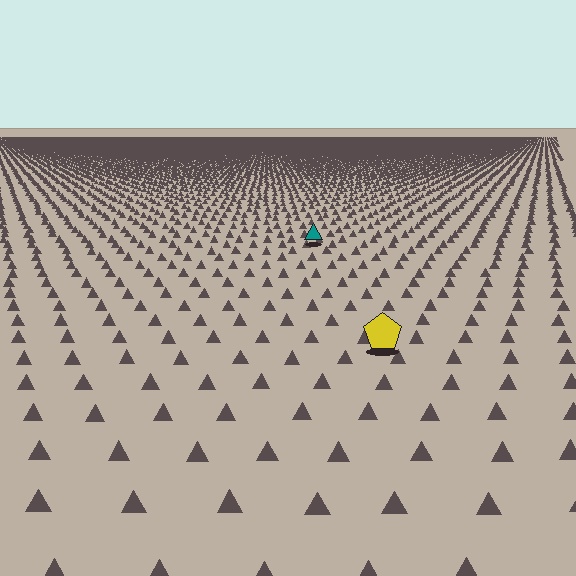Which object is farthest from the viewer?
The teal triangle is farthest from the viewer. It appears smaller and the ground texture around it is denser.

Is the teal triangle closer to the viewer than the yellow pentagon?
No. The yellow pentagon is closer — you can tell from the texture gradient: the ground texture is coarser near it.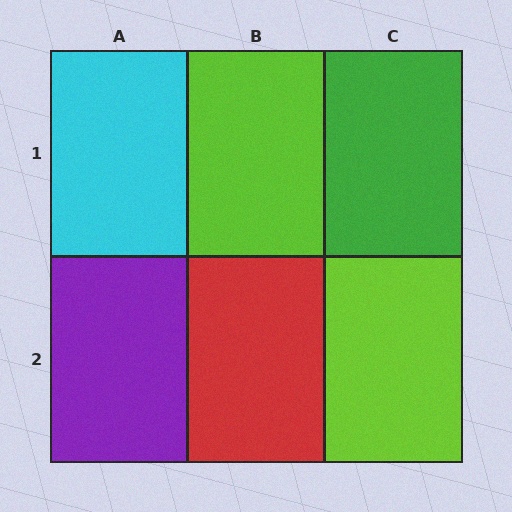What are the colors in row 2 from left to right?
Purple, red, lime.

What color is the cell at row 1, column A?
Cyan.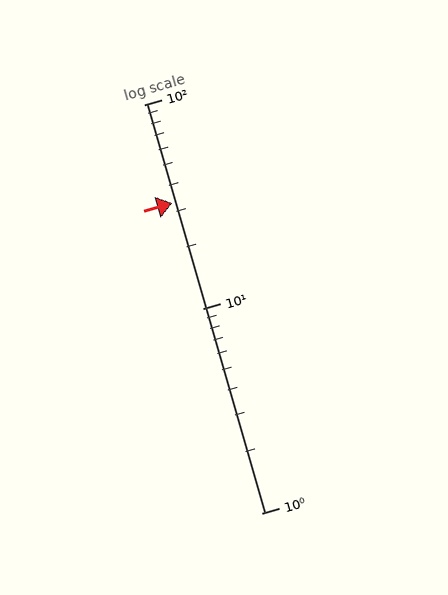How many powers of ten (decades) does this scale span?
The scale spans 2 decades, from 1 to 100.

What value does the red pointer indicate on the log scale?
The pointer indicates approximately 33.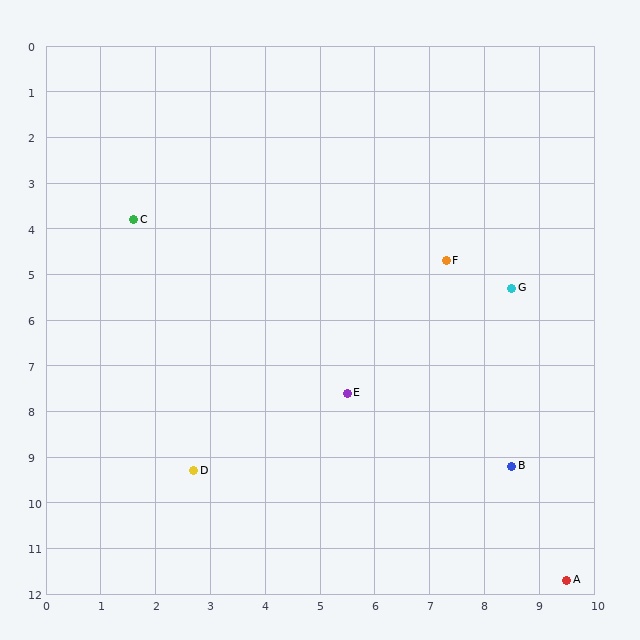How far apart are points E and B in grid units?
Points E and B are about 3.4 grid units apart.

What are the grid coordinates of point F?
Point F is at approximately (7.3, 4.7).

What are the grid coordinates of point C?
Point C is at approximately (1.6, 3.8).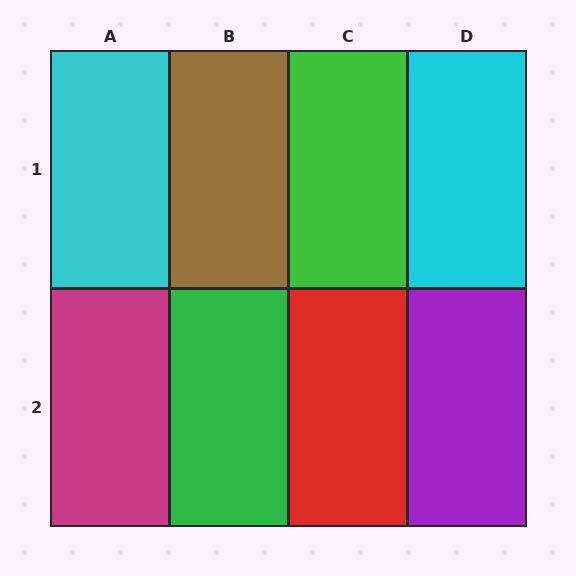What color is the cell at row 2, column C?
Red.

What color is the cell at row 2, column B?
Green.